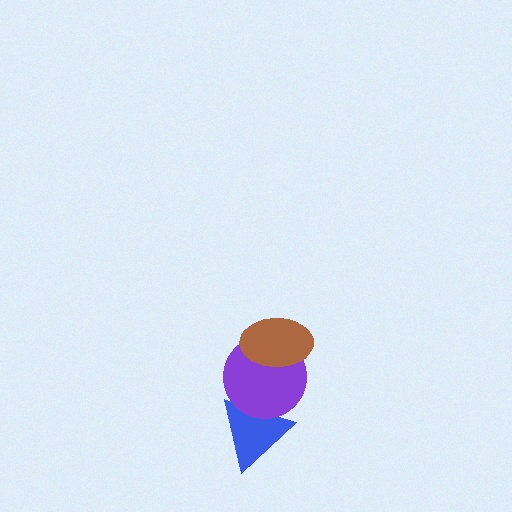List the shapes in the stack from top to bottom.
From top to bottom: the brown ellipse, the purple circle, the blue triangle.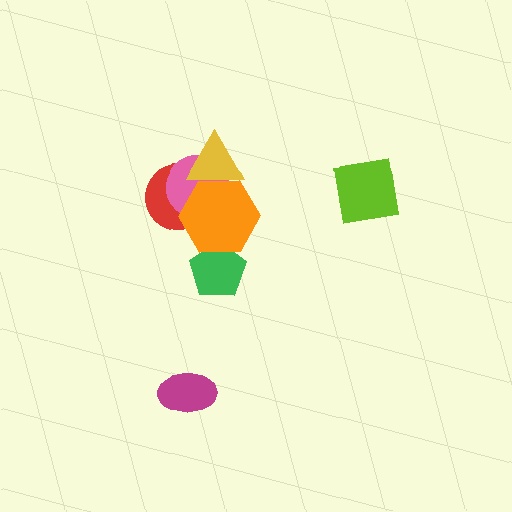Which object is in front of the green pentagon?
The orange hexagon is in front of the green pentagon.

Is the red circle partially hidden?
Yes, it is partially covered by another shape.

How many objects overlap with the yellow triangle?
3 objects overlap with the yellow triangle.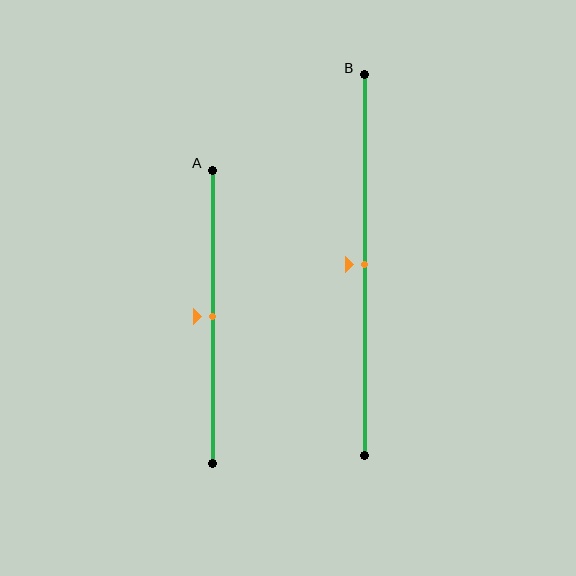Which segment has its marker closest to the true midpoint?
Segment A has its marker closest to the true midpoint.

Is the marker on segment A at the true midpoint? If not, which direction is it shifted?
Yes, the marker on segment A is at the true midpoint.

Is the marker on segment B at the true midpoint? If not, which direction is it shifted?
Yes, the marker on segment B is at the true midpoint.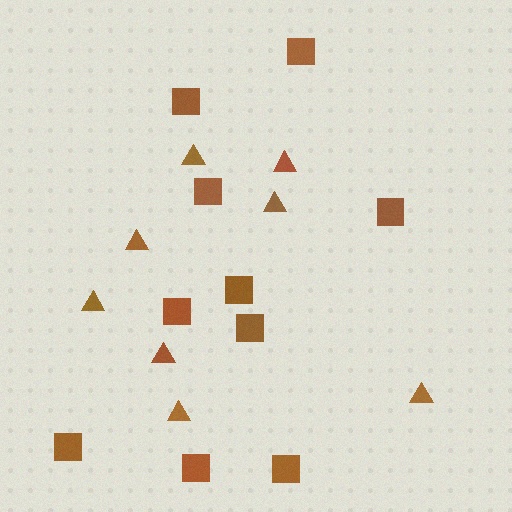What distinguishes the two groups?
There are 2 groups: one group of squares (10) and one group of triangles (8).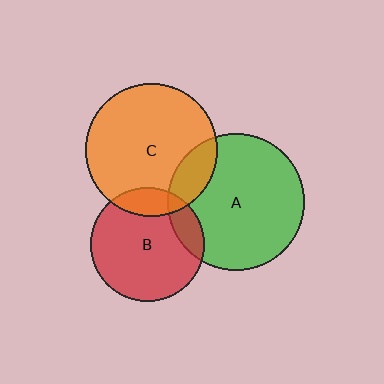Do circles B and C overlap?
Yes.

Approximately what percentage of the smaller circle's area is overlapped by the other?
Approximately 15%.